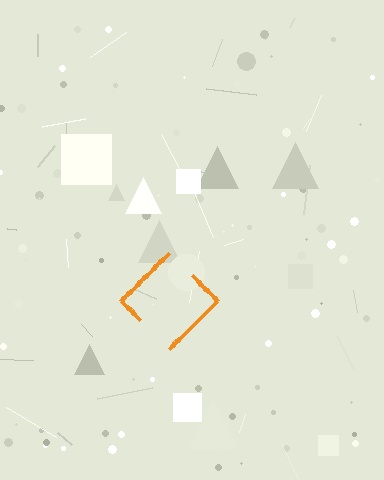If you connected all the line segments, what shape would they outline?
They would outline a diamond.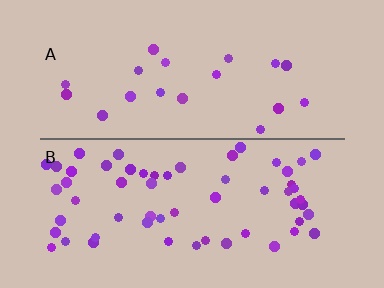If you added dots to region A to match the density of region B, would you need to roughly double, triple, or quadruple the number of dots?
Approximately triple.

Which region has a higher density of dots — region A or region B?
B (the bottom).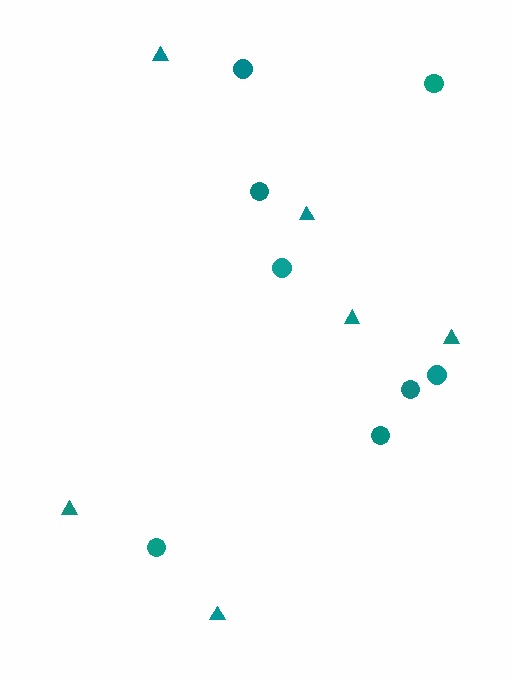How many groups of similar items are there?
There are 2 groups: one group of circles (8) and one group of triangles (6).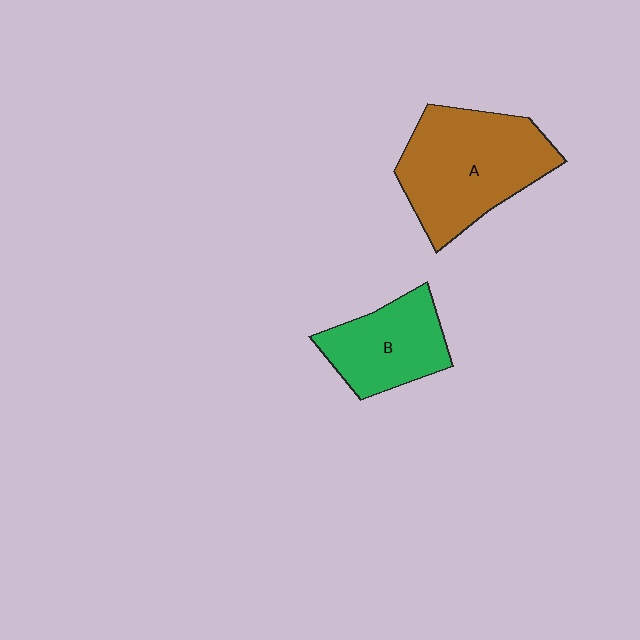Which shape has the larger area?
Shape A (brown).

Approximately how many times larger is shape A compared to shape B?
Approximately 1.6 times.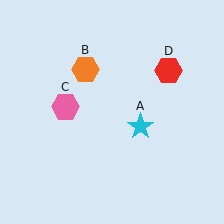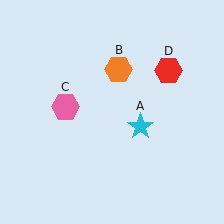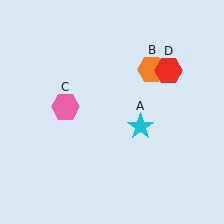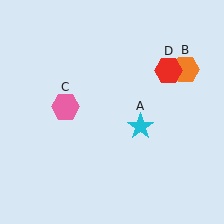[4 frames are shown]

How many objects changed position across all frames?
1 object changed position: orange hexagon (object B).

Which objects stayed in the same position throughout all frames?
Cyan star (object A) and pink hexagon (object C) and red hexagon (object D) remained stationary.